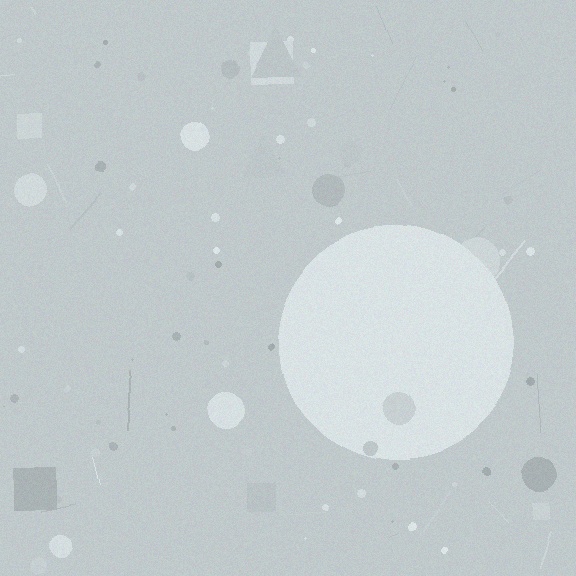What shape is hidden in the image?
A circle is hidden in the image.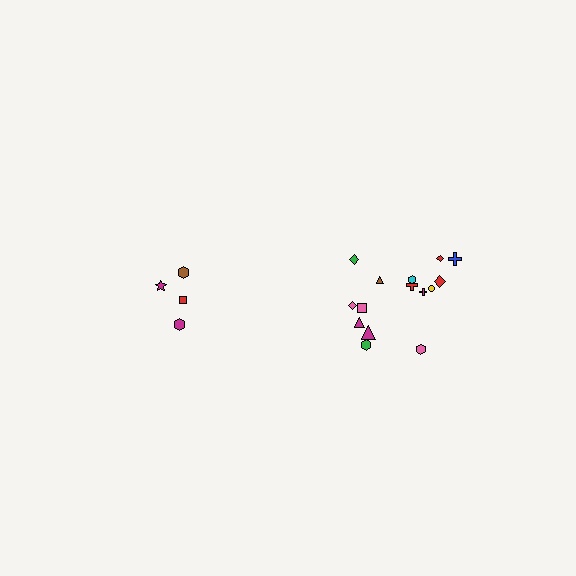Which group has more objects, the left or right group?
The right group.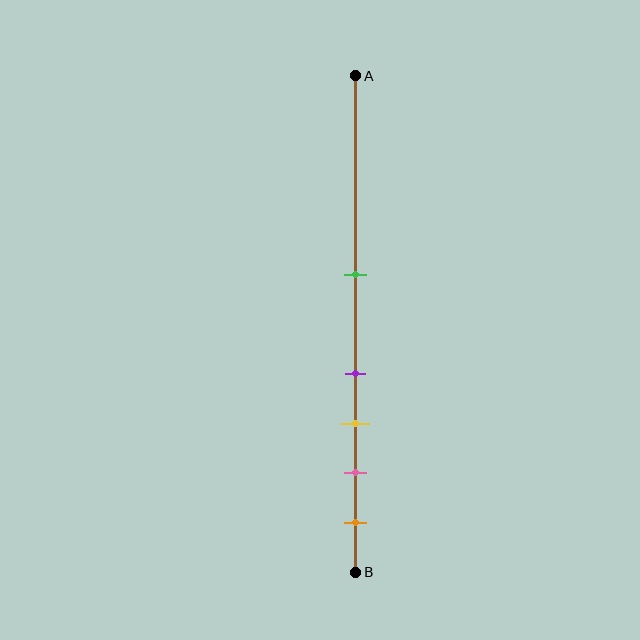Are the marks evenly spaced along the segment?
No, the marks are not evenly spaced.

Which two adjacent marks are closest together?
The purple and yellow marks are the closest adjacent pair.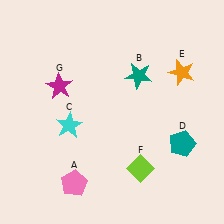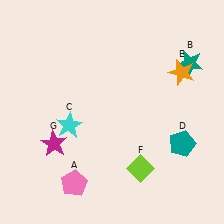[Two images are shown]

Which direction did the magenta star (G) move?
The magenta star (G) moved down.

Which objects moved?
The objects that moved are: the teal star (B), the magenta star (G).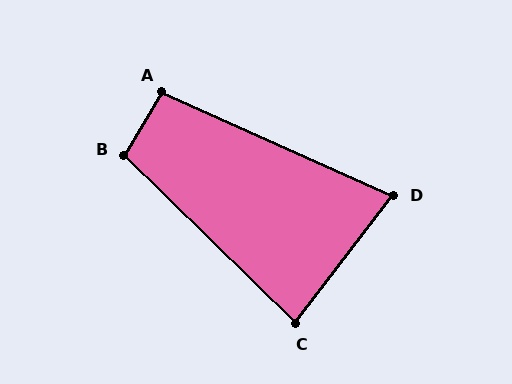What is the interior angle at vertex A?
Approximately 97 degrees (obtuse).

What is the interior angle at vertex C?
Approximately 83 degrees (acute).